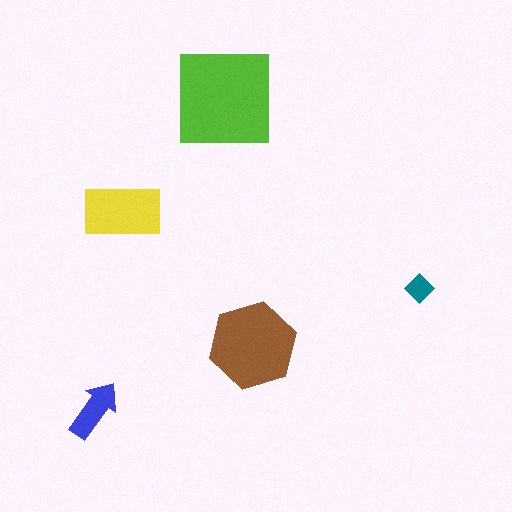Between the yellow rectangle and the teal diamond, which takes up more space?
The yellow rectangle.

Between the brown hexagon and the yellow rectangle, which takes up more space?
The brown hexagon.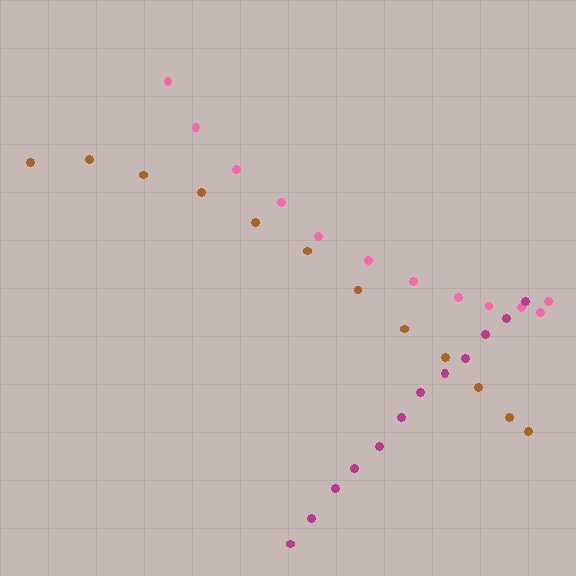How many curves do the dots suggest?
There are 3 distinct paths.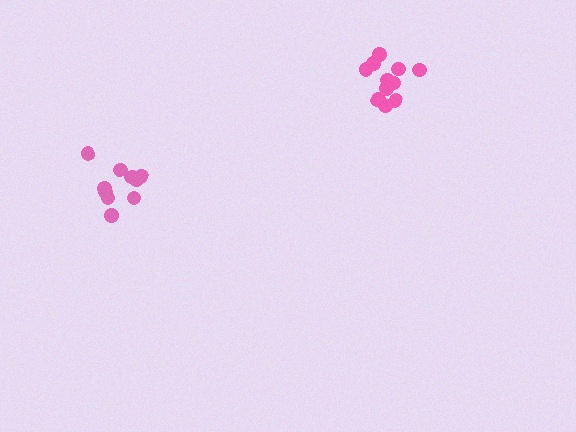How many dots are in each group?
Group 1: 11 dots, Group 2: 10 dots (21 total).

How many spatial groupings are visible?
There are 2 spatial groupings.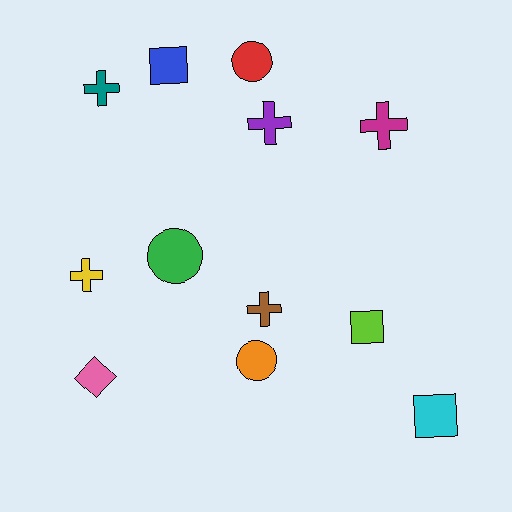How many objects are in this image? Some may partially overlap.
There are 12 objects.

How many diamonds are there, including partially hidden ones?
There is 1 diamond.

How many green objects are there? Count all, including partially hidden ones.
There is 1 green object.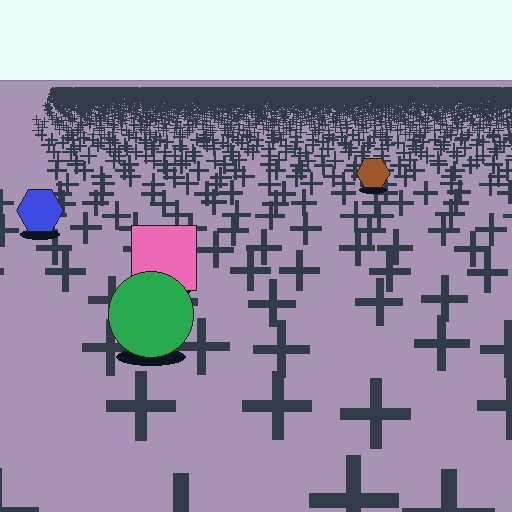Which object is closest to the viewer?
The green circle is closest. The texture marks near it are larger and more spread out.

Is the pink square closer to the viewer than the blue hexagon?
Yes. The pink square is closer — you can tell from the texture gradient: the ground texture is coarser near it.